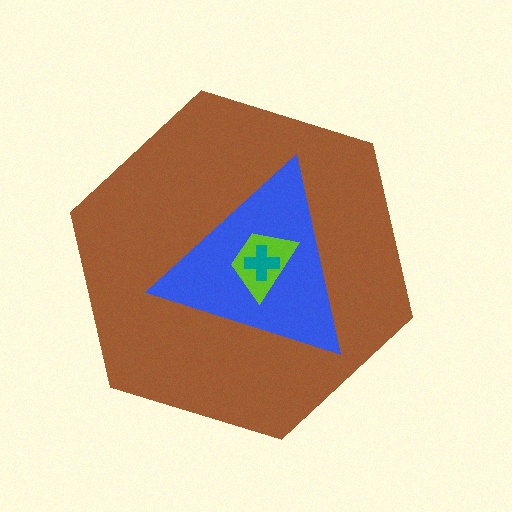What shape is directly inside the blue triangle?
The lime trapezoid.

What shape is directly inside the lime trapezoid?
The teal cross.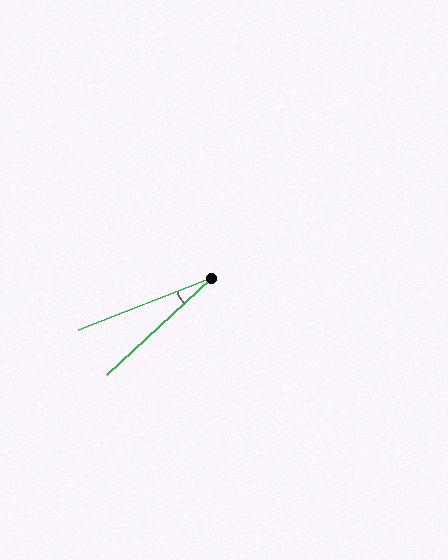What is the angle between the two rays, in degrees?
Approximately 22 degrees.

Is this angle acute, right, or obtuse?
It is acute.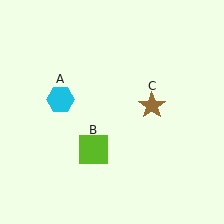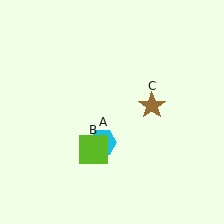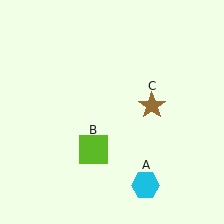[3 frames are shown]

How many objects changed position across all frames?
1 object changed position: cyan hexagon (object A).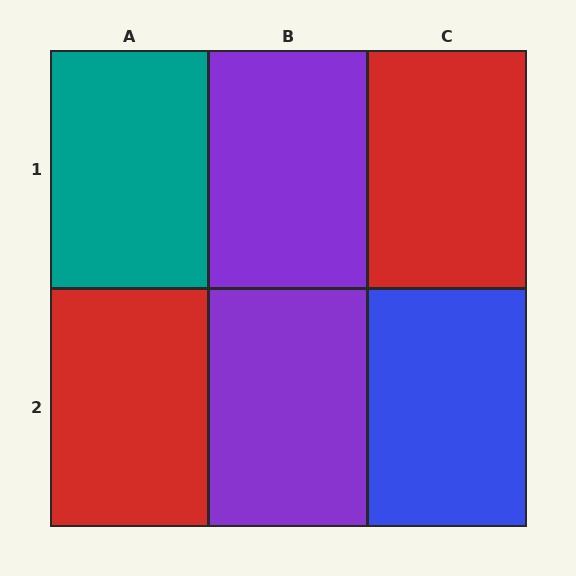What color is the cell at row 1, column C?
Red.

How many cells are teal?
1 cell is teal.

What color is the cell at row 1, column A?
Teal.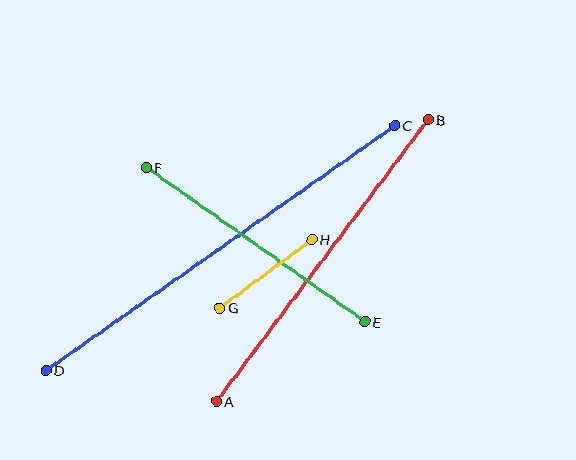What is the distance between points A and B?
The distance is approximately 353 pixels.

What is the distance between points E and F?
The distance is approximately 267 pixels.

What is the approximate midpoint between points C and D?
The midpoint is at approximately (220, 248) pixels.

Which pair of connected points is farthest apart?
Points C and D are farthest apart.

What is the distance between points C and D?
The distance is approximately 426 pixels.